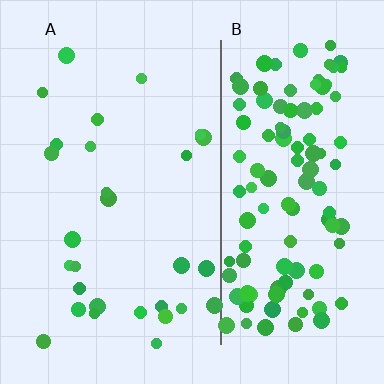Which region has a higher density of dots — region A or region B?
B (the right).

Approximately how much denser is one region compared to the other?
Approximately 4.1× — region B over region A.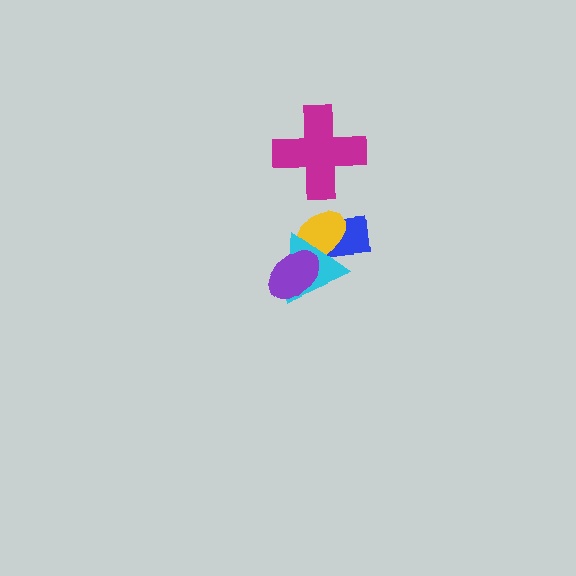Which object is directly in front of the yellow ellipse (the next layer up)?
The cyan triangle is directly in front of the yellow ellipse.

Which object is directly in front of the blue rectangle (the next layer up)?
The yellow ellipse is directly in front of the blue rectangle.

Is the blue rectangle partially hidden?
Yes, it is partially covered by another shape.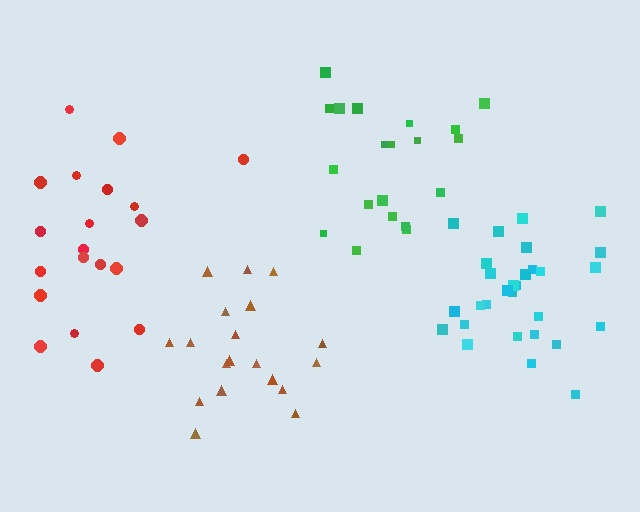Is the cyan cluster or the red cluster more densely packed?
Cyan.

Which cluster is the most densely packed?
Cyan.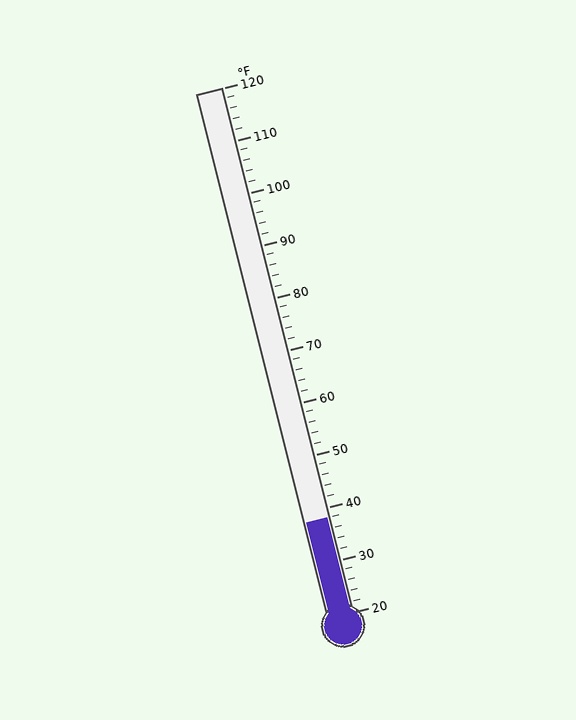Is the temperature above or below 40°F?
The temperature is below 40°F.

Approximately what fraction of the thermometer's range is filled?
The thermometer is filled to approximately 20% of its range.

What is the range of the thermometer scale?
The thermometer scale ranges from 20°F to 120°F.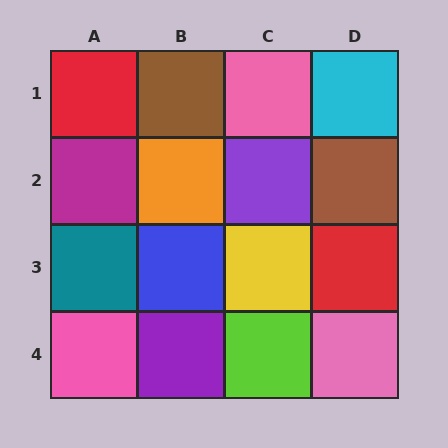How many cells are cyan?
1 cell is cyan.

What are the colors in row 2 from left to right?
Magenta, orange, purple, brown.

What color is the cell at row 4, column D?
Pink.